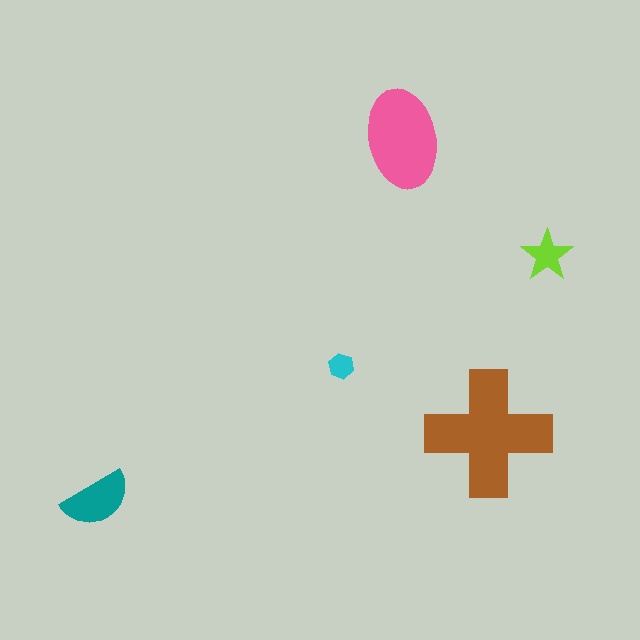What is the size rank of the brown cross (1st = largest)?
1st.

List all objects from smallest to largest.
The cyan hexagon, the lime star, the teal semicircle, the pink ellipse, the brown cross.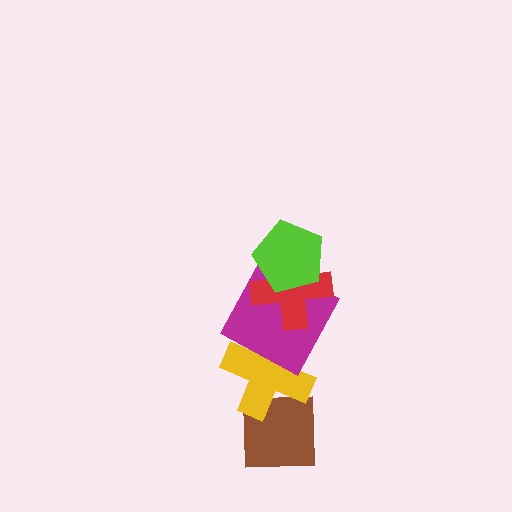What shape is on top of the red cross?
The lime pentagon is on top of the red cross.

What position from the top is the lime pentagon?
The lime pentagon is 1st from the top.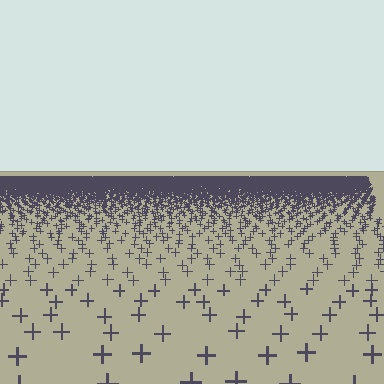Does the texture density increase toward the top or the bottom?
Density increases toward the top.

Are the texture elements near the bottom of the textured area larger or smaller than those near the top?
Larger. Near the bottom, elements are closer to the viewer and appear at a bigger on-screen size.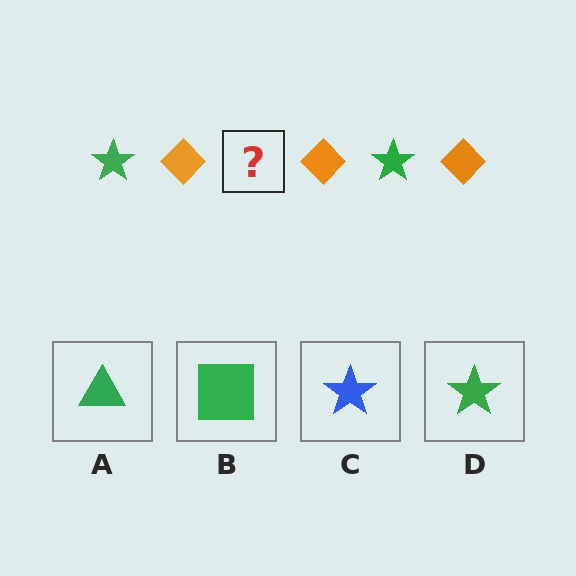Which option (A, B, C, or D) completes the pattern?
D.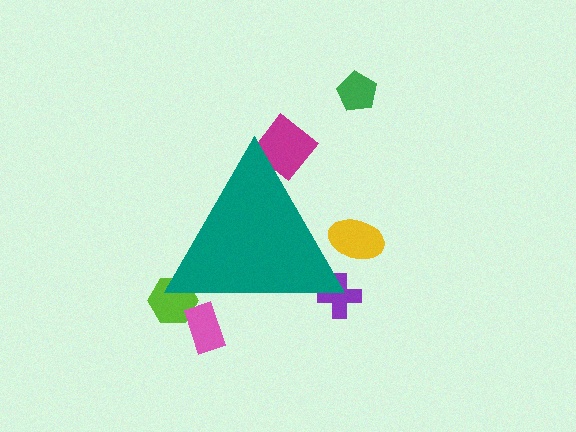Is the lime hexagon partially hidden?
Yes, the lime hexagon is partially hidden behind the teal triangle.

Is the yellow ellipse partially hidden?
Yes, the yellow ellipse is partially hidden behind the teal triangle.